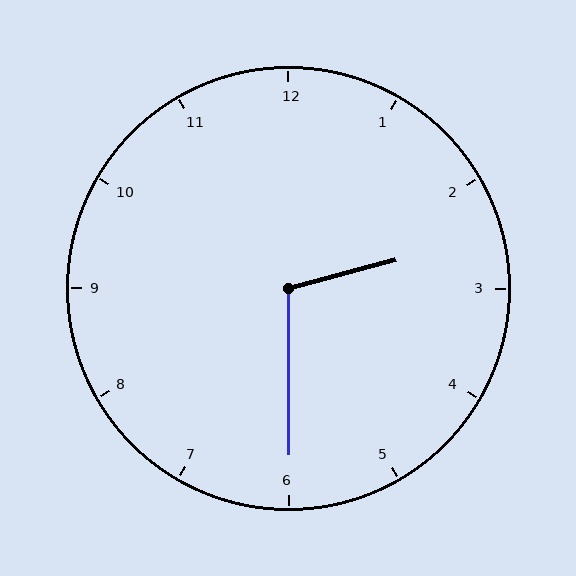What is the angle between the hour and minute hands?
Approximately 105 degrees.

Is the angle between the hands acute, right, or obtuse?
It is obtuse.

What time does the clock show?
2:30.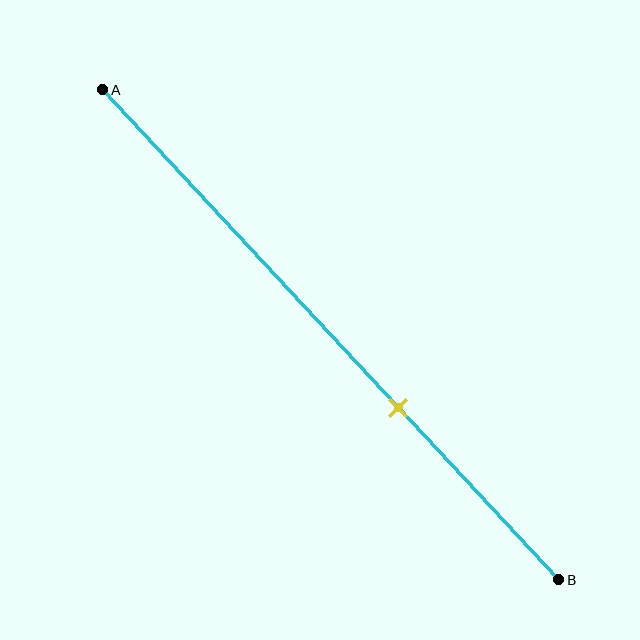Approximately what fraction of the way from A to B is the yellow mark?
The yellow mark is approximately 65% of the way from A to B.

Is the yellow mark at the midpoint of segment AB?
No, the mark is at about 65% from A, not at the 50% midpoint.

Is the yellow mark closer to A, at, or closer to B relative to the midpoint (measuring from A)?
The yellow mark is closer to point B than the midpoint of segment AB.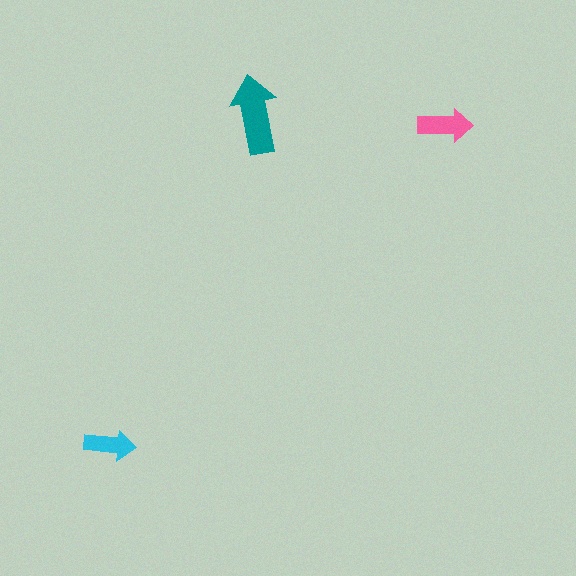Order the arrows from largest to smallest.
the teal one, the pink one, the cyan one.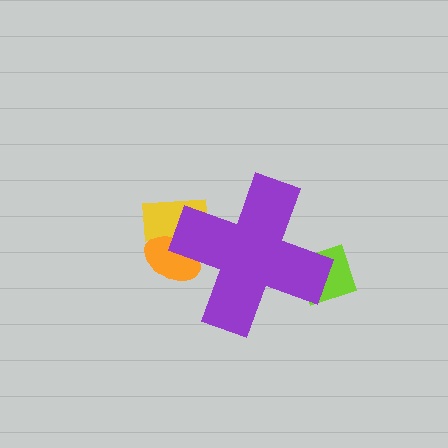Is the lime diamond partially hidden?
Yes, the lime diamond is partially hidden behind the purple cross.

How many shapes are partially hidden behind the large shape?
3 shapes are partially hidden.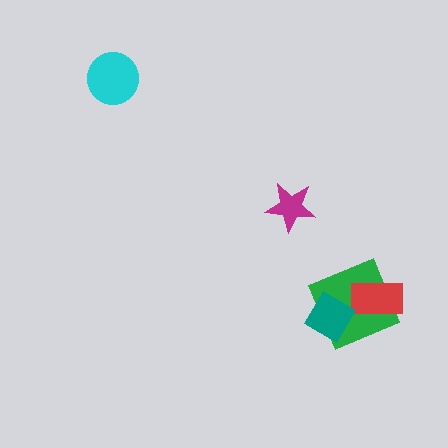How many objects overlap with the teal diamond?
1 object overlaps with the teal diamond.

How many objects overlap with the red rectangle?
1 object overlaps with the red rectangle.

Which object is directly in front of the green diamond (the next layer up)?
The red rectangle is directly in front of the green diamond.